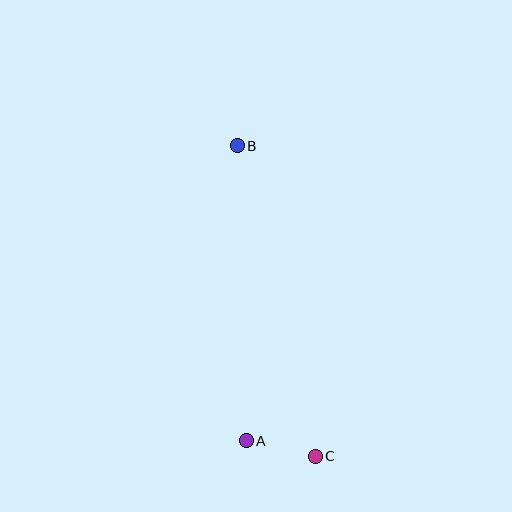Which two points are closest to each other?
Points A and C are closest to each other.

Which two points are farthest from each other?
Points B and C are farthest from each other.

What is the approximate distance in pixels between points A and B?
The distance between A and B is approximately 295 pixels.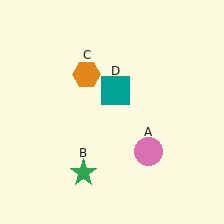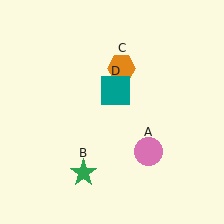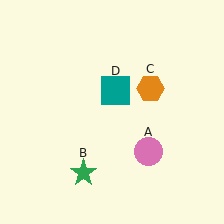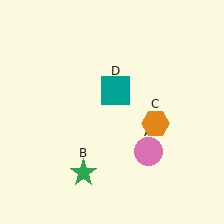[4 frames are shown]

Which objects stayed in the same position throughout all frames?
Pink circle (object A) and green star (object B) and teal square (object D) remained stationary.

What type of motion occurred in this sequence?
The orange hexagon (object C) rotated clockwise around the center of the scene.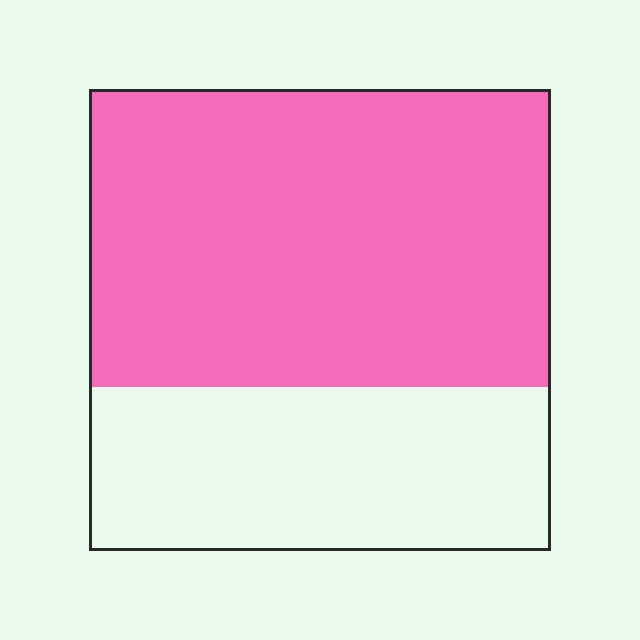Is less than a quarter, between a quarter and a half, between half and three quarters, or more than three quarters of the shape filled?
Between half and three quarters.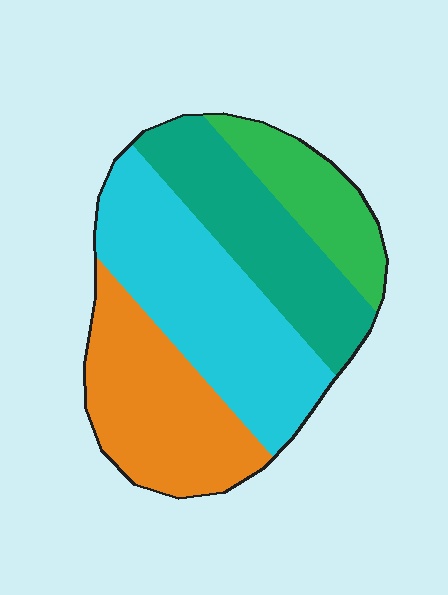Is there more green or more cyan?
Cyan.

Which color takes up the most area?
Cyan, at roughly 35%.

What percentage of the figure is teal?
Teal takes up less than a quarter of the figure.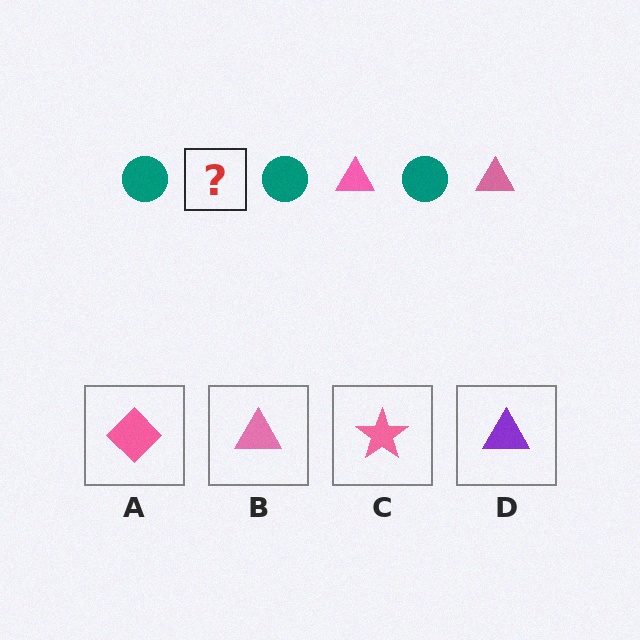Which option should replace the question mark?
Option B.